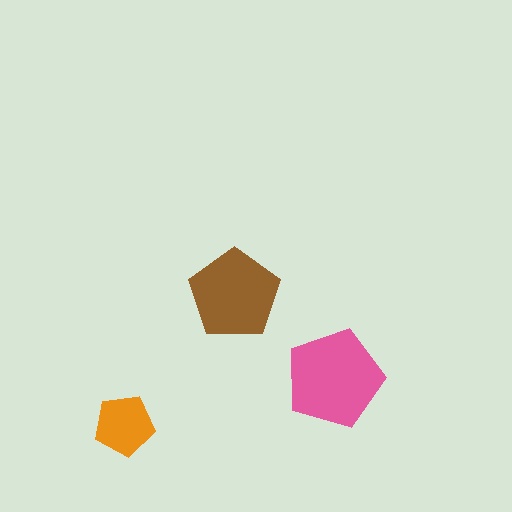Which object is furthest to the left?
The orange pentagon is leftmost.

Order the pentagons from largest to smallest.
the pink one, the brown one, the orange one.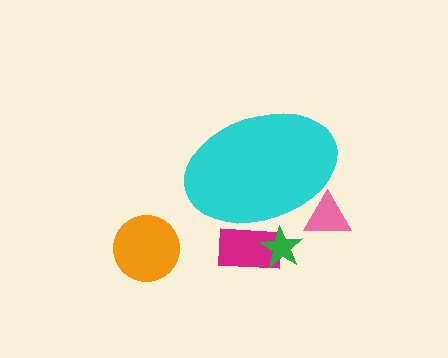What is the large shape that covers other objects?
A cyan ellipse.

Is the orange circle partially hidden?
No, the orange circle is fully visible.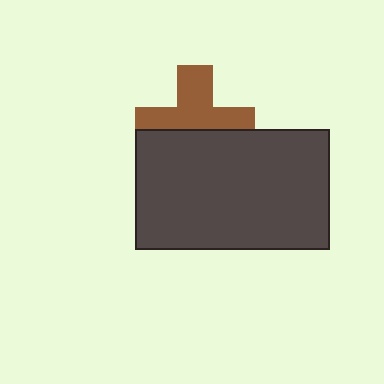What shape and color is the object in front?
The object in front is a dark gray rectangle.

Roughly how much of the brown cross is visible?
About half of it is visible (roughly 57%).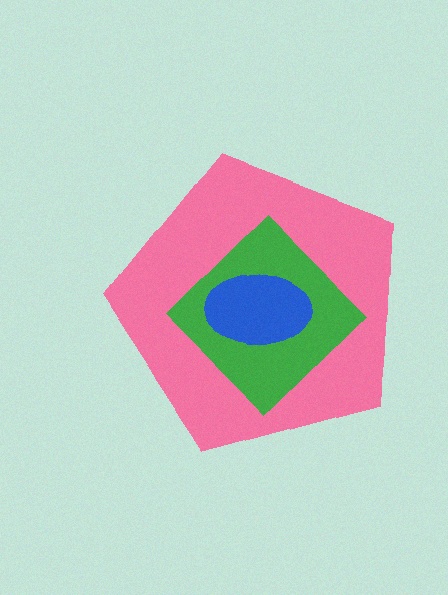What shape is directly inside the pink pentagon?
The green diamond.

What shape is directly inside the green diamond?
The blue ellipse.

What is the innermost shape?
The blue ellipse.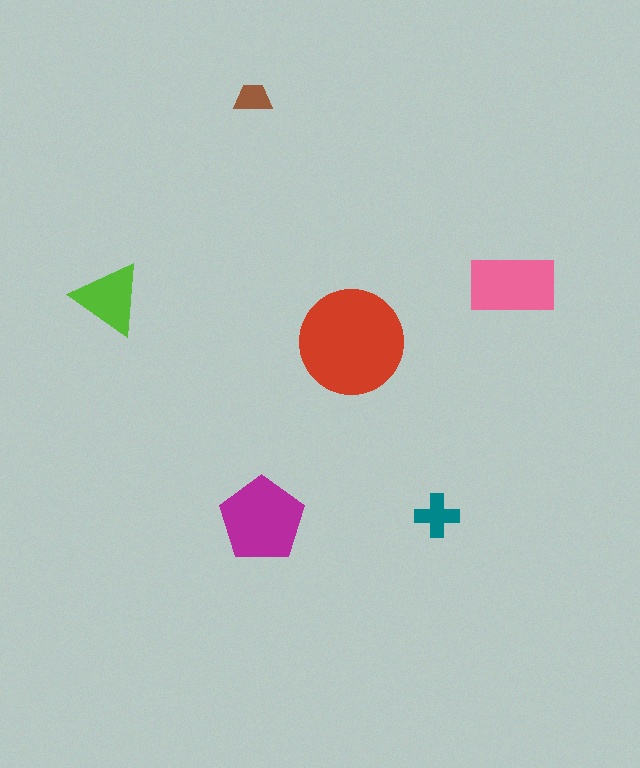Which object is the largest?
The red circle.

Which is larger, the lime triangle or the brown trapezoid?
The lime triangle.